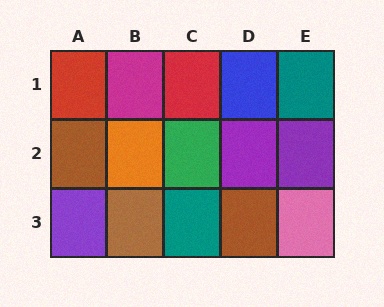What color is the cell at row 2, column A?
Brown.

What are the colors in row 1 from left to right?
Red, magenta, red, blue, teal.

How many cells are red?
2 cells are red.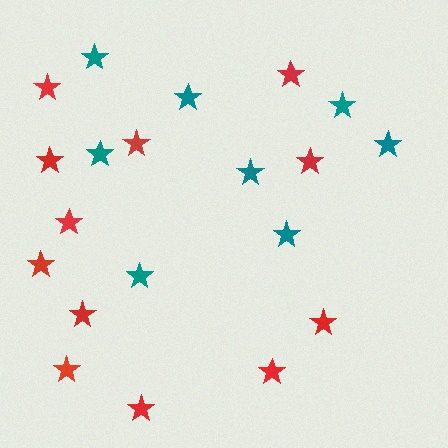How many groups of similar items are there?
There are 2 groups: one group of teal stars (8) and one group of red stars (12).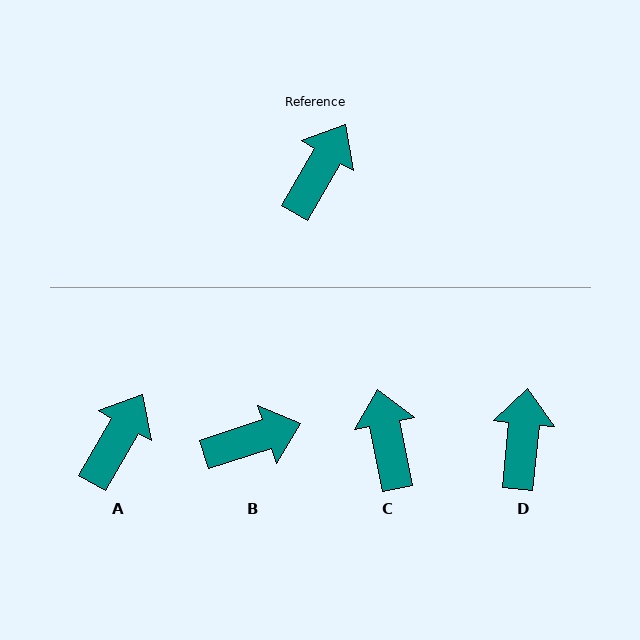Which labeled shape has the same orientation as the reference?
A.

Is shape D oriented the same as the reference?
No, it is off by about 24 degrees.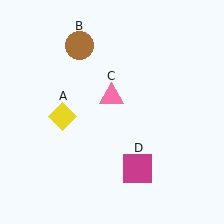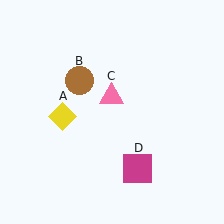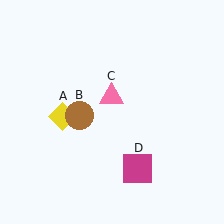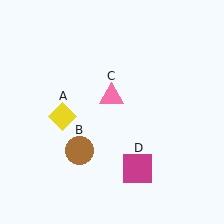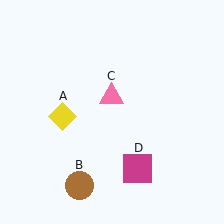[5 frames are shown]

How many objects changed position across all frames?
1 object changed position: brown circle (object B).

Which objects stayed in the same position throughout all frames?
Yellow diamond (object A) and pink triangle (object C) and magenta square (object D) remained stationary.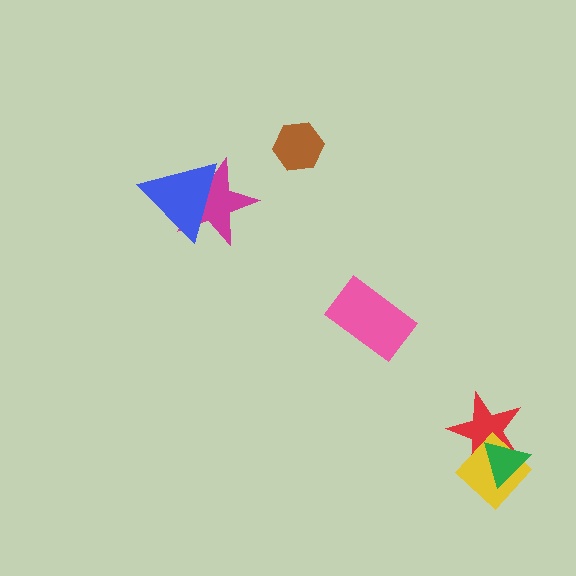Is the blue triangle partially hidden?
No, no other shape covers it.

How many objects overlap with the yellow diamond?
2 objects overlap with the yellow diamond.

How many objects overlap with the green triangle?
2 objects overlap with the green triangle.